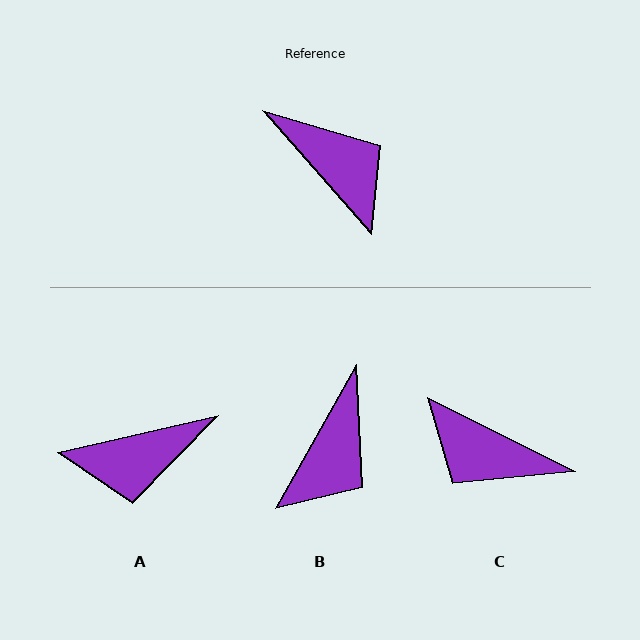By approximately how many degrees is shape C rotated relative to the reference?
Approximately 158 degrees clockwise.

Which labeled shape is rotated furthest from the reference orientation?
C, about 158 degrees away.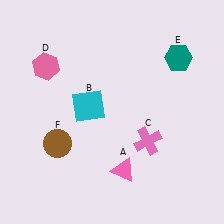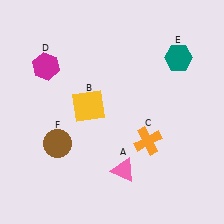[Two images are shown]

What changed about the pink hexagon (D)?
In Image 1, D is pink. In Image 2, it changed to magenta.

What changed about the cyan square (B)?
In Image 1, B is cyan. In Image 2, it changed to yellow.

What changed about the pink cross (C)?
In Image 1, C is pink. In Image 2, it changed to orange.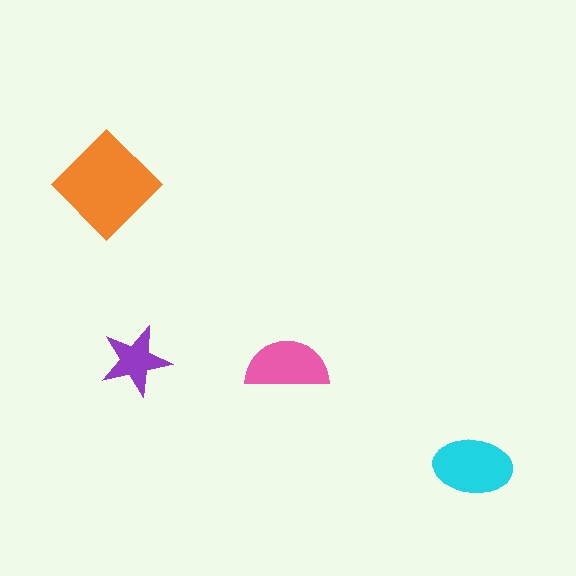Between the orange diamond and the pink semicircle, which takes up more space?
The orange diamond.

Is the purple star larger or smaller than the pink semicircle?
Smaller.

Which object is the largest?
The orange diamond.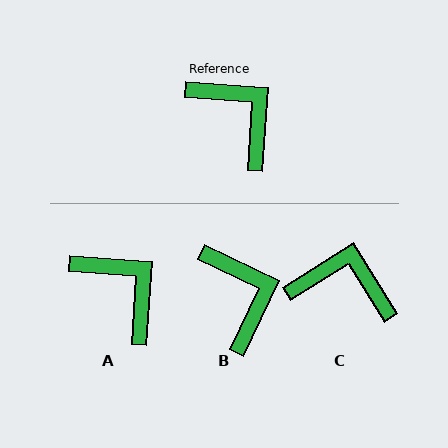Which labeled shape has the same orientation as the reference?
A.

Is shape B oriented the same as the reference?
No, it is off by about 21 degrees.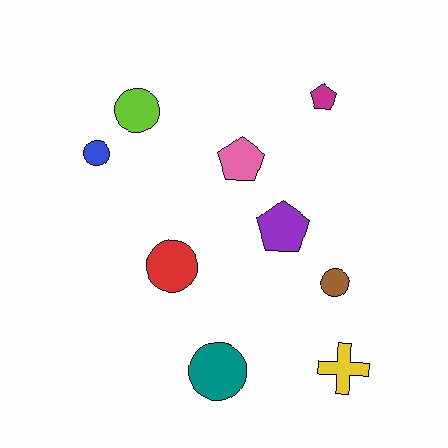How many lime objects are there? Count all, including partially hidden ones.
There is 1 lime object.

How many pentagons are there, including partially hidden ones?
There are 3 pentagons.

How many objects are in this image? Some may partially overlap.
There are 9 objects.